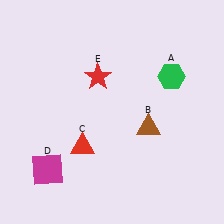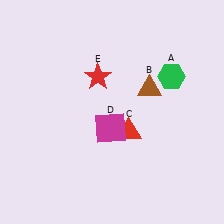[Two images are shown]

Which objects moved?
The objects that moved are: the brown triangle (B), the red triangle (C), the magenta square (D).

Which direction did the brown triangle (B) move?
The brown triangle (B) moved up.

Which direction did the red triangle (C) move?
The red triangle (C) moved right.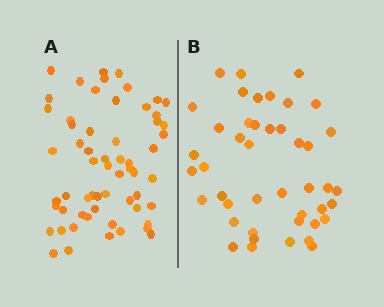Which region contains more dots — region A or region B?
Region A (the left region) has more dots.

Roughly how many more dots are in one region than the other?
Region A has approximately 15 more dots than region B.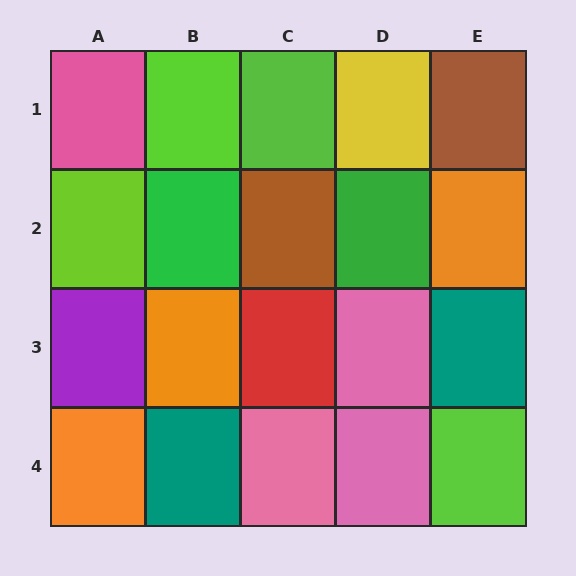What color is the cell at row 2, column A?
Lime.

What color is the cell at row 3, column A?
Purple.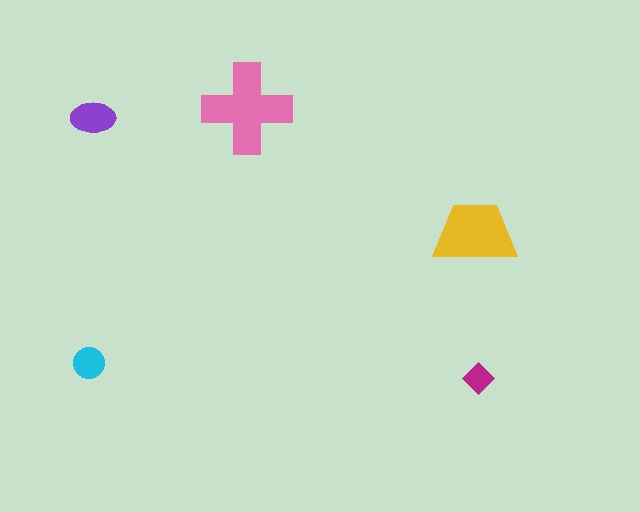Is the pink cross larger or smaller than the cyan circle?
Larger.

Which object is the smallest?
The magenta diamond.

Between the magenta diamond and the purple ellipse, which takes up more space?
The purple ellipse.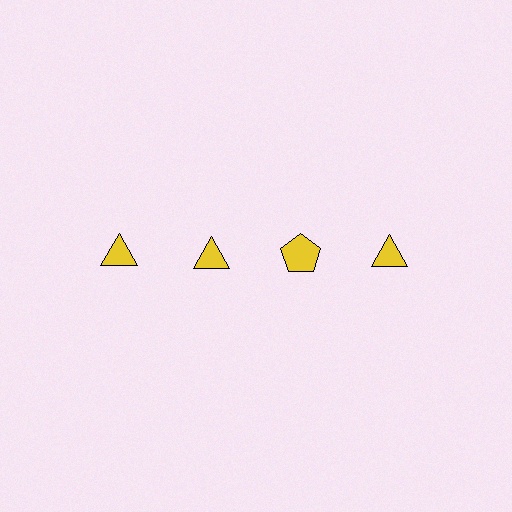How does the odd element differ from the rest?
It has a different shape: pentagon instead of triangle.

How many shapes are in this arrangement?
There are 4 shapes arranged in a grid pattern.